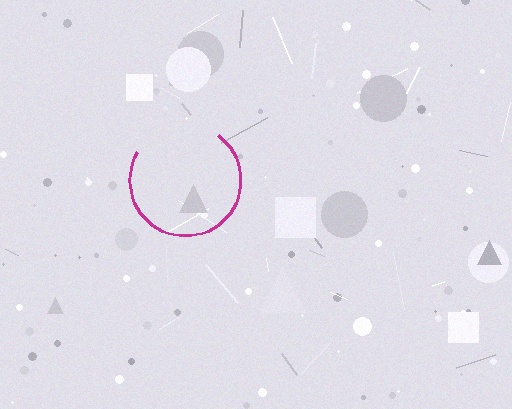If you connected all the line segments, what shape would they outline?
They would outline a circle.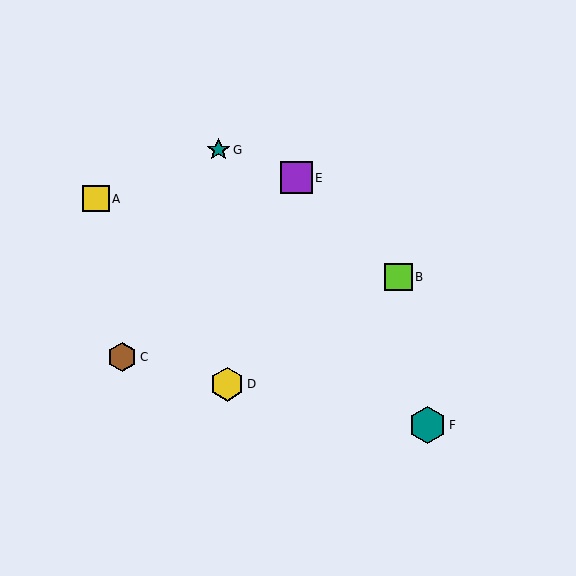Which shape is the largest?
The teal hexagon (labeled F) is the largest.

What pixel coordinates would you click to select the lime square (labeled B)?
Click at (399, 277) to select the lime square B.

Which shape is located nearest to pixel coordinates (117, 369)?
The brown hexagon (labeled C) at (122, 357) is nearest to that location.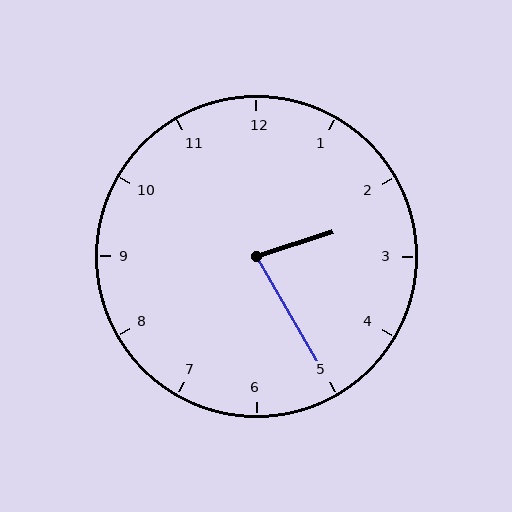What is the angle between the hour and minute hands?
Approximately 78 degrees.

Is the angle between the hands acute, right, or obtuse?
It is acute.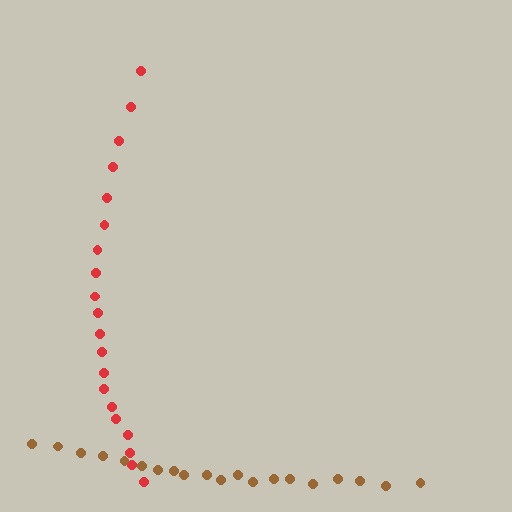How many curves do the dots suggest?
There are 2 distinct paths.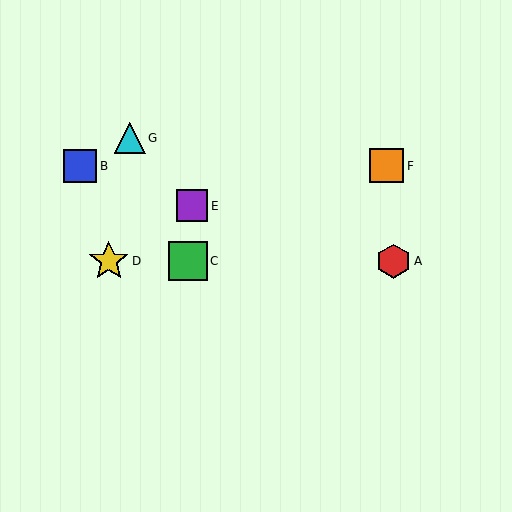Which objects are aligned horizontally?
Objects A, C, D are aligned horizontally.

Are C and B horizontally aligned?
No, C is at y≈261 and B is at y≈166.